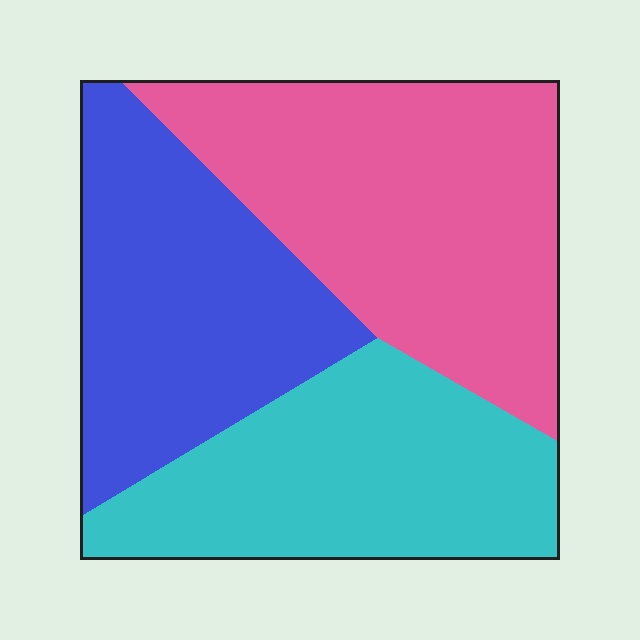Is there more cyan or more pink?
Pink.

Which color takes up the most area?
Pink, at roughly 40%.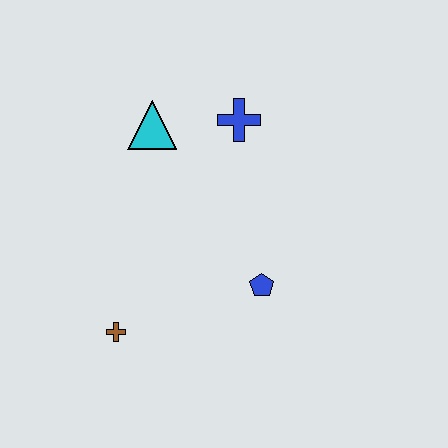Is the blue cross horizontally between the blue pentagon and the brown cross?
Yes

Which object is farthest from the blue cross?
The brown cross is farthest from the blue cross.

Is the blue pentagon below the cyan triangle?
Yes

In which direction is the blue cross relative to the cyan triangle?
The blue cross is to the right of the cyan triangle.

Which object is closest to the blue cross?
The cyan triangle is closest to the blue cross.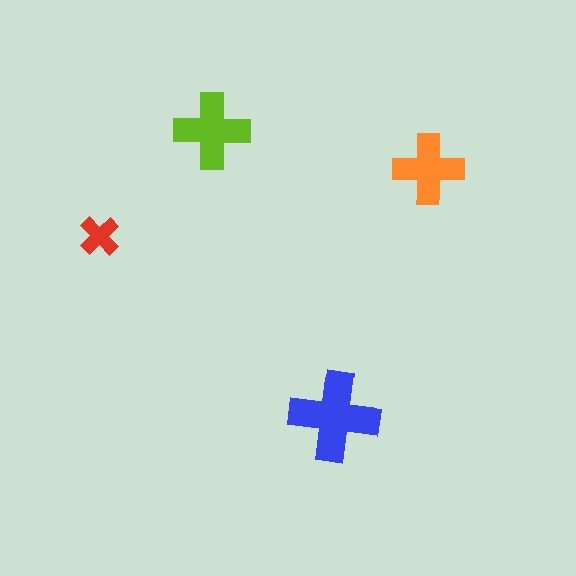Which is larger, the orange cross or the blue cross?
The blue one.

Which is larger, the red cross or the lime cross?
The lime one.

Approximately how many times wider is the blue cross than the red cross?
About 2 times wider.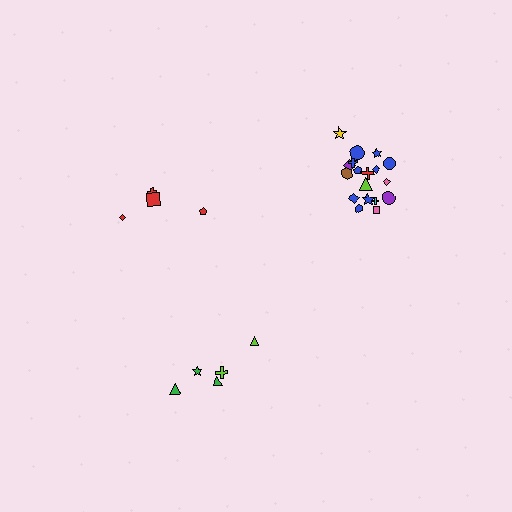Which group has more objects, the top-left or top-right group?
The top-right group.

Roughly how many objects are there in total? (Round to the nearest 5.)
Roughly 25 objects in total.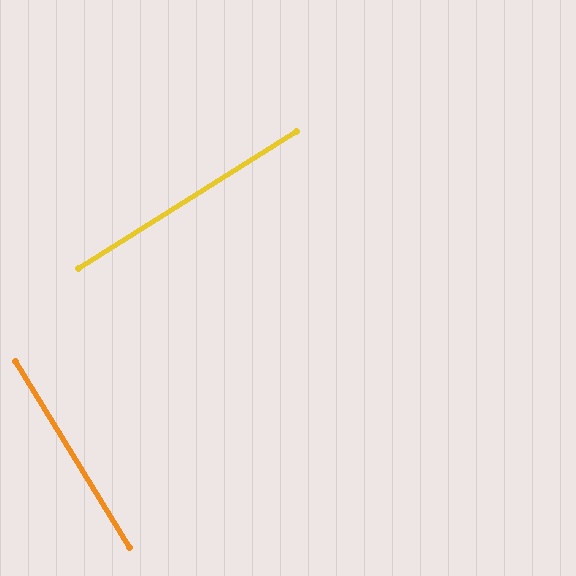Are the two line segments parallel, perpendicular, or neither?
Perpendicular — they meet at approximately 89°.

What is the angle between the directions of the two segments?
Approximately 89 degrees.